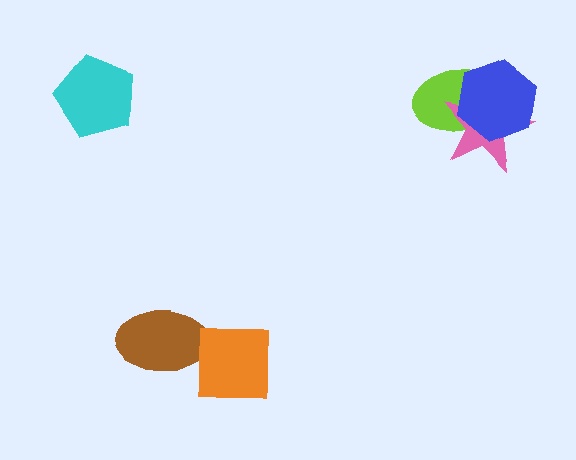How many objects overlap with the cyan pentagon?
0 objects overlap with the cyan pentagon.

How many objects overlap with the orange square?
0 objects overlap with the orange square.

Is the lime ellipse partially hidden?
Yes, it is partially covered by another shape.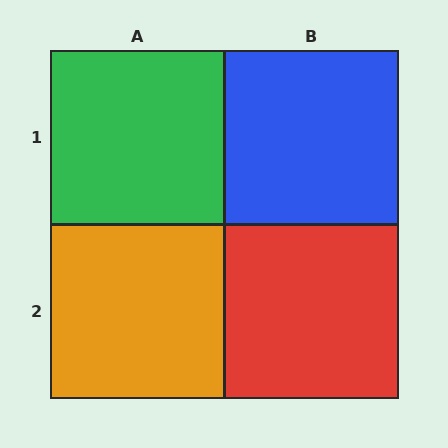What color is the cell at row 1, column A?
Green.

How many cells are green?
1 cell is green.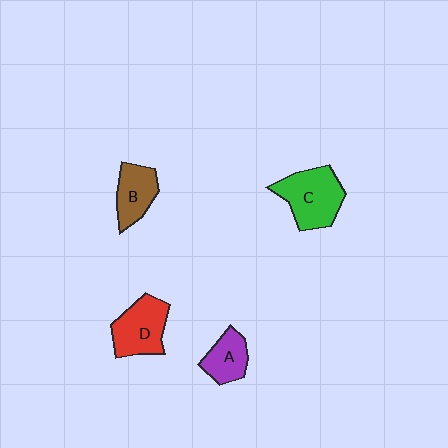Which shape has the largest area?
Shape C (green).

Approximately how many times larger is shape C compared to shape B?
Approximately 1.5 times.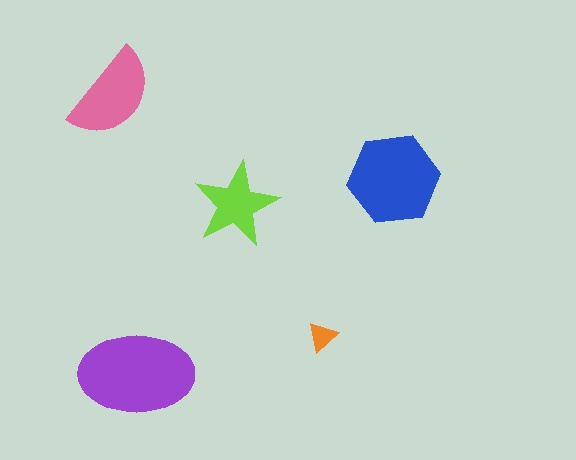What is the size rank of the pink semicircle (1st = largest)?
3rd.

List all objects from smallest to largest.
The orange triangle, the lime star, the pink semicircle, the blue hexagon, the purple ellipse.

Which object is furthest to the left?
The pink semicircle is leftmost.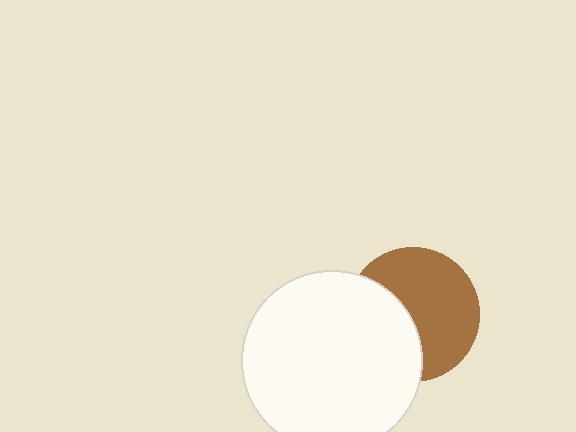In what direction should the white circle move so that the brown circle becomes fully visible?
The white circle should move left. That is the shortest direction to clear the overlap and leave the brown circle fully visible.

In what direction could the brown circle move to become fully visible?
The brown circle could move right. That would shift it out from behind the white circle entirely.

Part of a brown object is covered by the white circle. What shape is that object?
It is a circle.